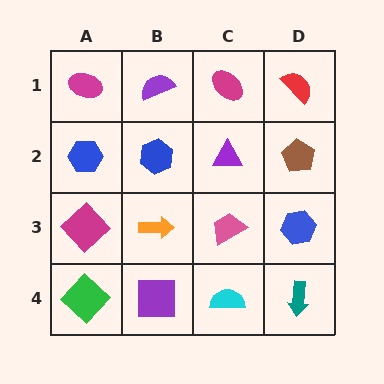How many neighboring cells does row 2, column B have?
4.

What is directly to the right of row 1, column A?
A purple semicircle.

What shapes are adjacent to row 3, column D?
A brown pentagon (row 2, column D), a teal arrow (row 4, column D), a pink trapezoid (row 3, column C).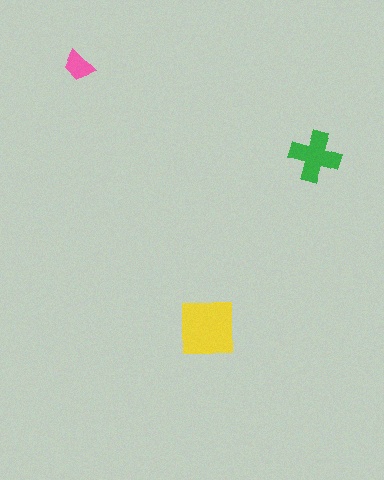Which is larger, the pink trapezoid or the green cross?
The green cross.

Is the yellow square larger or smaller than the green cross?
Larger.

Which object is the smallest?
The pink trapezoid.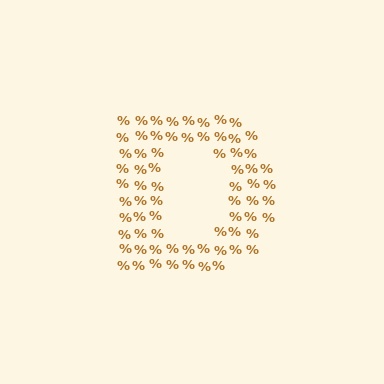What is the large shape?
The large shape is the letter D.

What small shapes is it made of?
It is made of small percent signs.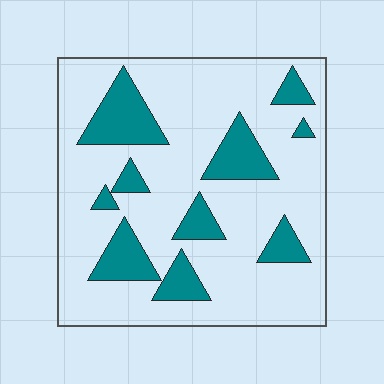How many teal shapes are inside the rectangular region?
10.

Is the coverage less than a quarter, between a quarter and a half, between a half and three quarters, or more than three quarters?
Less than a quarter.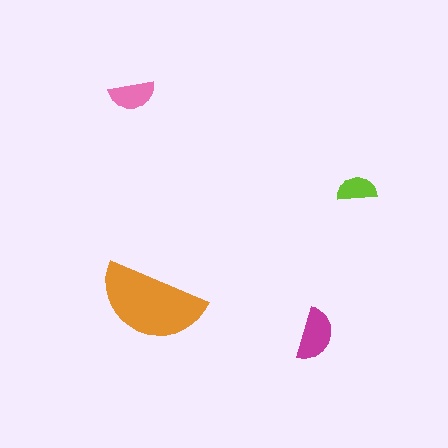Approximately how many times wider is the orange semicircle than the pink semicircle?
About 2.5 times wider.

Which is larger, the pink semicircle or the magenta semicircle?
The magenta one.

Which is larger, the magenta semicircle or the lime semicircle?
The magenta one.